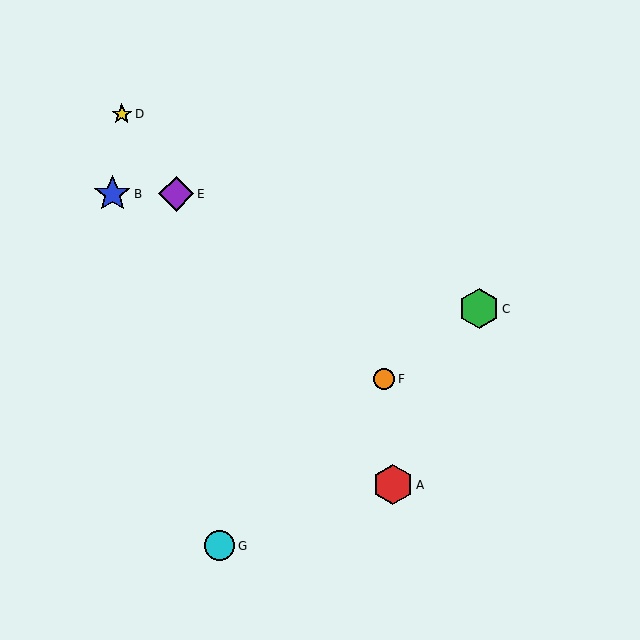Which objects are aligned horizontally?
Objects B, E are aligned horizontally.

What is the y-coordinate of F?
Object F is at y≈379.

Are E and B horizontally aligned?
Yes, both are at y≈194.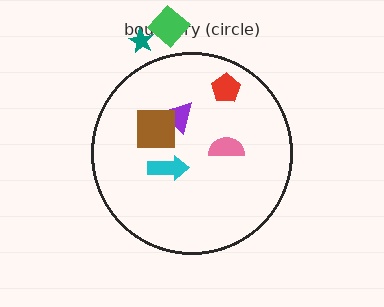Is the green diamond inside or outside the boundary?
Outside.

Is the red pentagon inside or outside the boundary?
Inside.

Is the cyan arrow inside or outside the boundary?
Inside.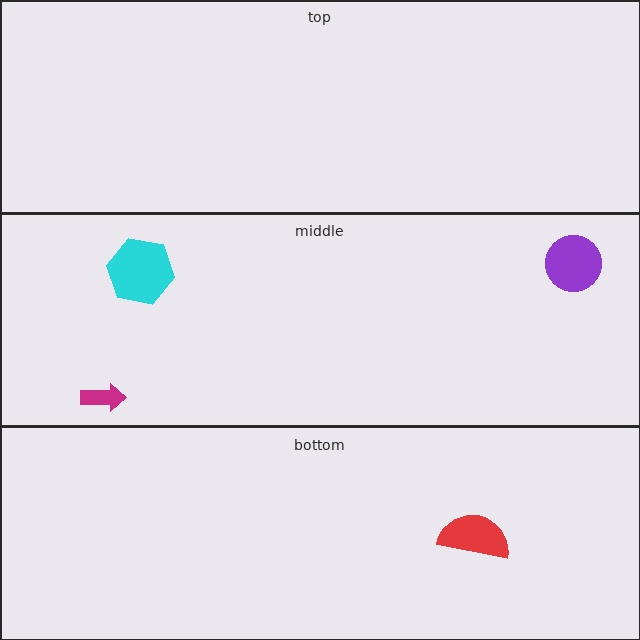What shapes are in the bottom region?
The red semicircle.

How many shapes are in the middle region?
3.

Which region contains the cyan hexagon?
The middle region.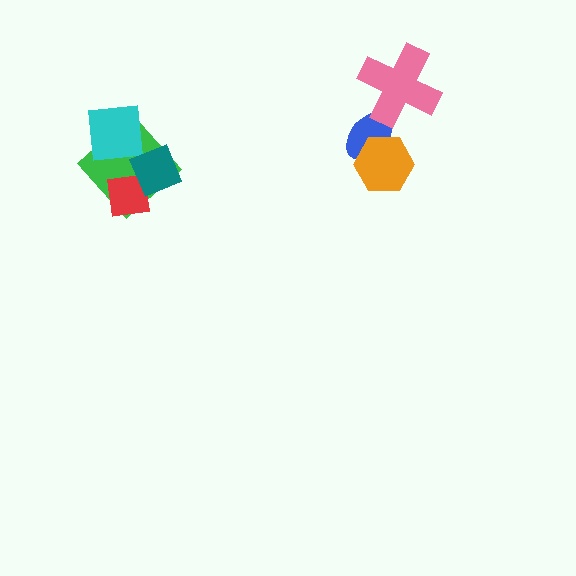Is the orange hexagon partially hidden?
No, no other shape covers it.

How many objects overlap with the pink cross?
1 object overlaps with the pink cross.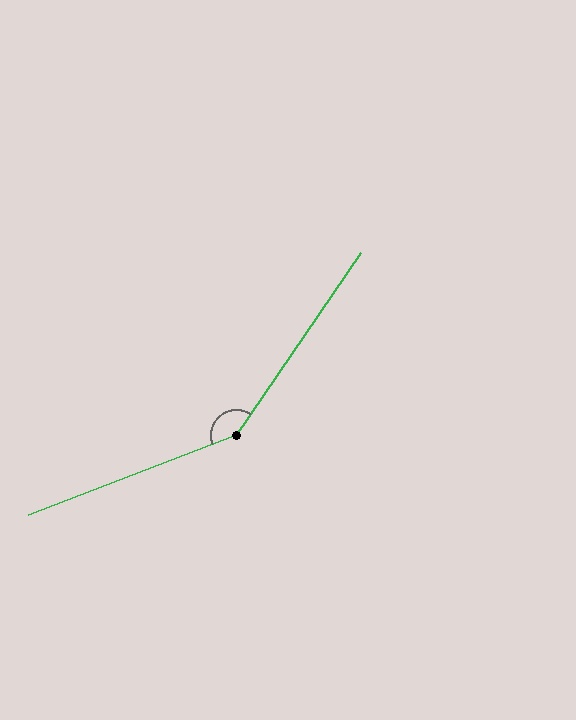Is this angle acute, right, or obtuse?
It is obtuse.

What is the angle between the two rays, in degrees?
Approximately 145 degrees.